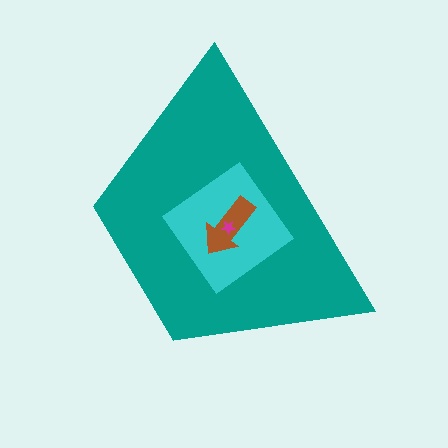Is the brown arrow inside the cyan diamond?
Yes.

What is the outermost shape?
The teal trapezoid.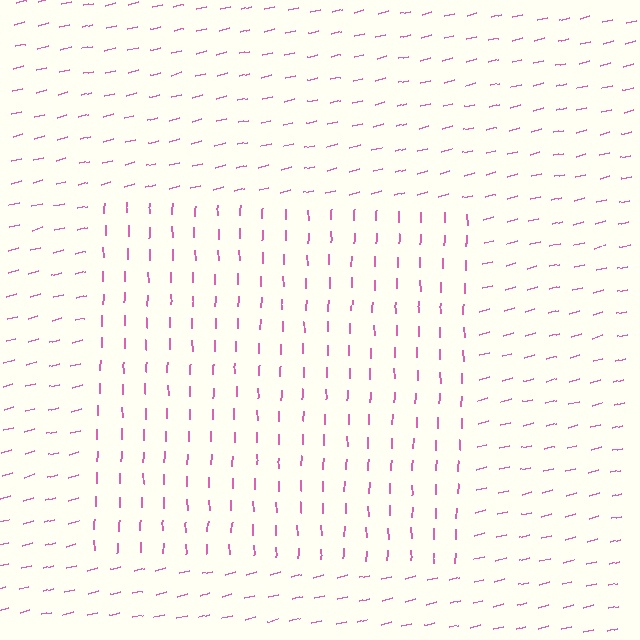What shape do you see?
I see a rectangle.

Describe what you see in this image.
The image is filled with small pink line segments. A rectangle region in the image has lines oriented differently from the surrounding lines, creating a visible texture boundary.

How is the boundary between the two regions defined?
The boundary is defined purely by a change in line orientation (approximately 76 degrees difference). All lines are the same color and thickness.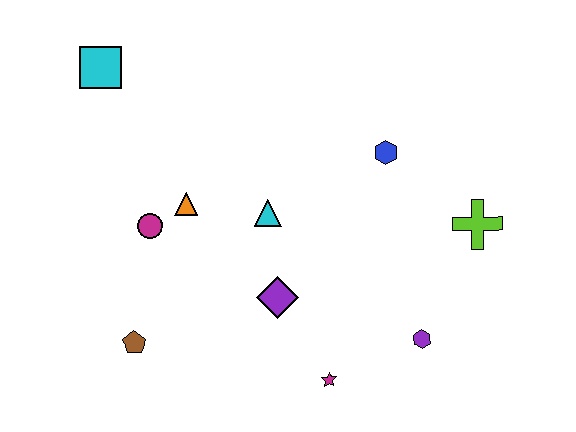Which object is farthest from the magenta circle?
The lime cross is farthest from the magenta circle.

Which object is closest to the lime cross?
The blue hexagon is closest to the lime cross.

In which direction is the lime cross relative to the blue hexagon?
The lime cross is to the right of the blue hexagon.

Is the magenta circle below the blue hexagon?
Yes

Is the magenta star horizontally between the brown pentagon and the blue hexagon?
Yes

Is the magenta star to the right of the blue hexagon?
No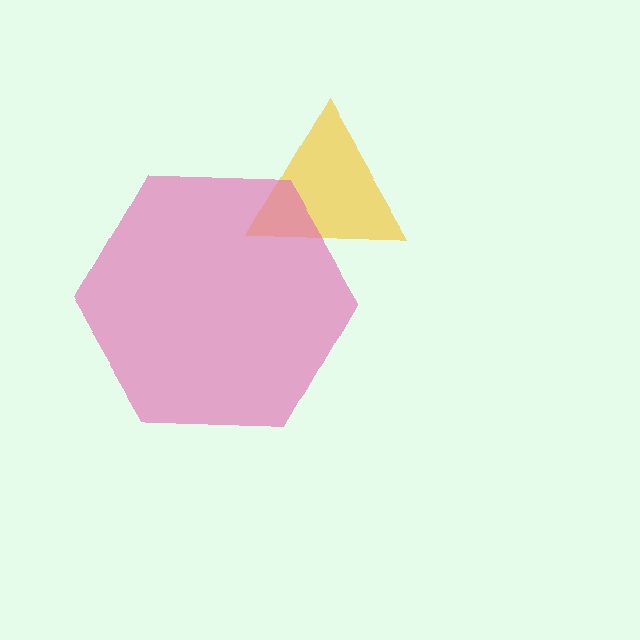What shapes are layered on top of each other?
The layered shapes are: a yellow triangle, a pink hexagon.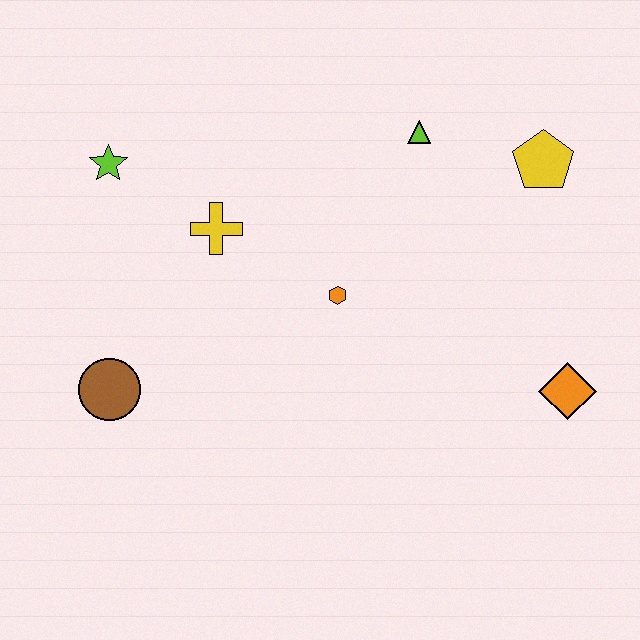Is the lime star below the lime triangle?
Yes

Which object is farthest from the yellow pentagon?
The brown circle is farthest from the yellow pentagon.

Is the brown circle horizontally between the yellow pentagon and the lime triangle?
No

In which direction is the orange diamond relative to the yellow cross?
The orange diamond is to the right of the yellow cross.